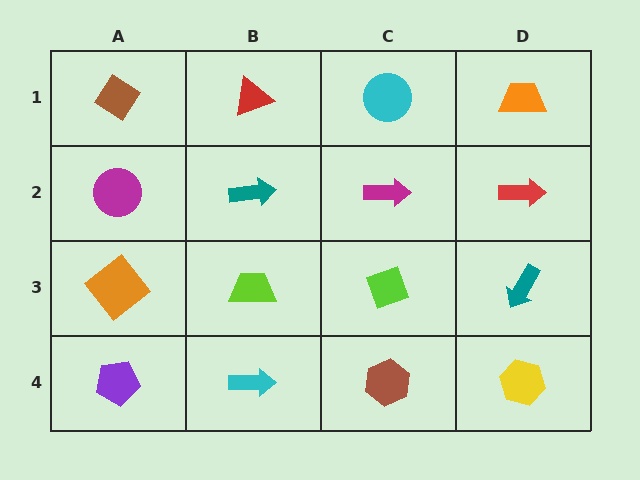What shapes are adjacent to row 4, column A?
An orange diamond (row 3, column A), a cyan arrow (row 4, column B).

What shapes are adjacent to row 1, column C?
A magenta arrow (row 2, column C), a red triangle (row 1, column B), an orange trapezoid (row 1, column D).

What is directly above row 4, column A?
An orange diamond.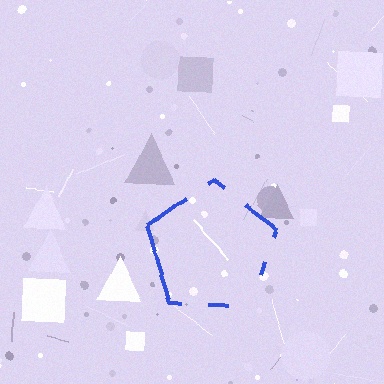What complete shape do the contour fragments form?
The contour fragments form a pentagon.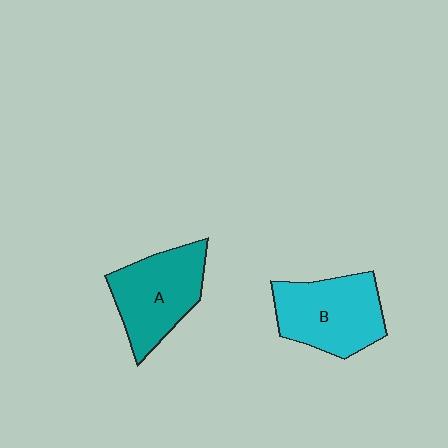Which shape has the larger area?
Shape B (cyan).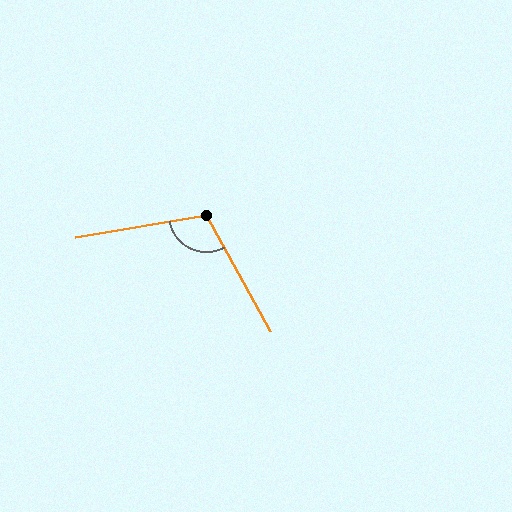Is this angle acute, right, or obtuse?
It is obtuse.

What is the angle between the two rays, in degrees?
Approximately 109 degrees.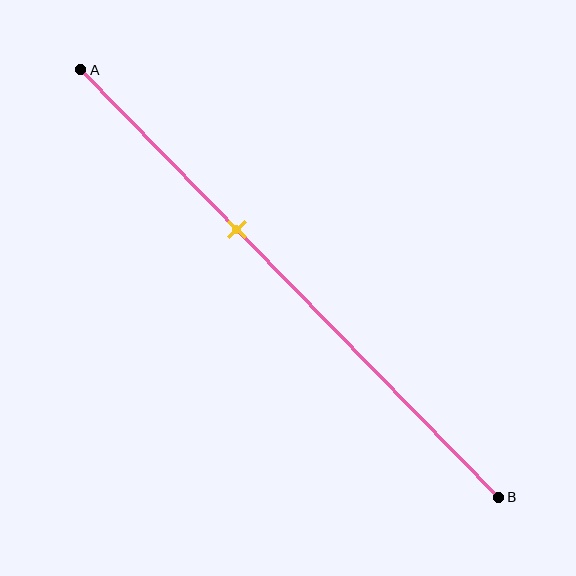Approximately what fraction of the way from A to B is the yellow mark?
The yellow mark is approximately 35% of the way from A to B.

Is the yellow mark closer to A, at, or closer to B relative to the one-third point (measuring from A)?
The yellow mark is closer to point B than the one-third point of segment AB.